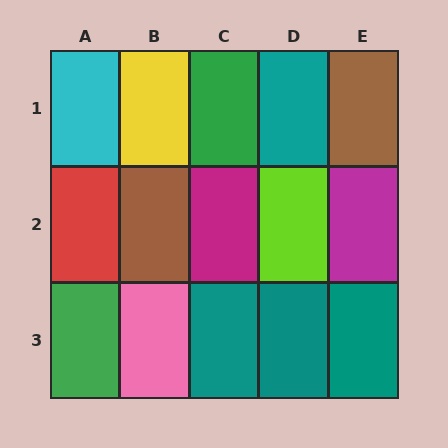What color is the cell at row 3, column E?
Teal.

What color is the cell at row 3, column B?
Pink.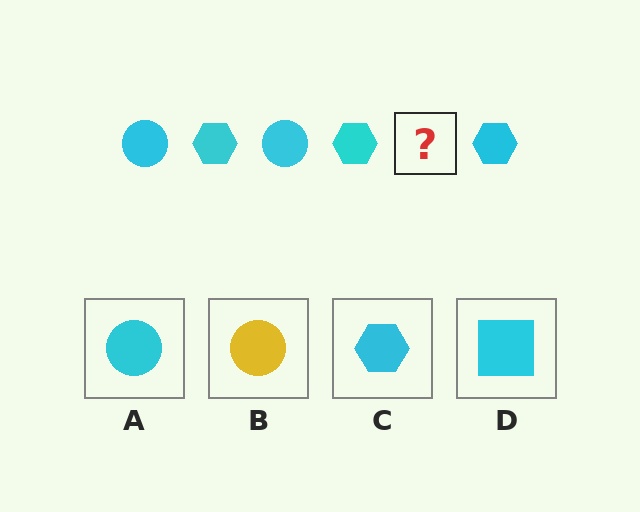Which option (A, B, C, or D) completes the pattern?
A.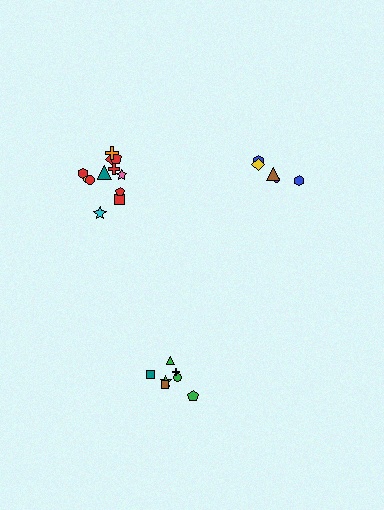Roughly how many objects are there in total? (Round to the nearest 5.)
Roughly 25 objects in total.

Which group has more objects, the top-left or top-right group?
The top-left group.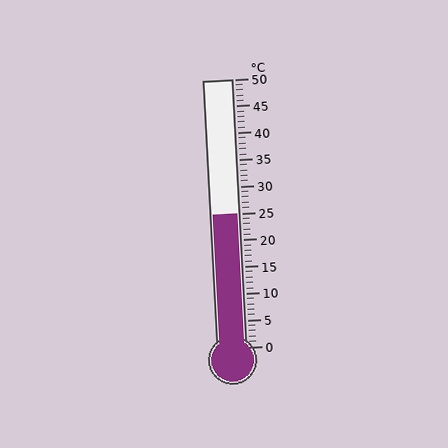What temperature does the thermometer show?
The thermometer shows approximately 25°C.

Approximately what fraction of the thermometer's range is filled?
The thermometer is filled to approximately 50% of its range.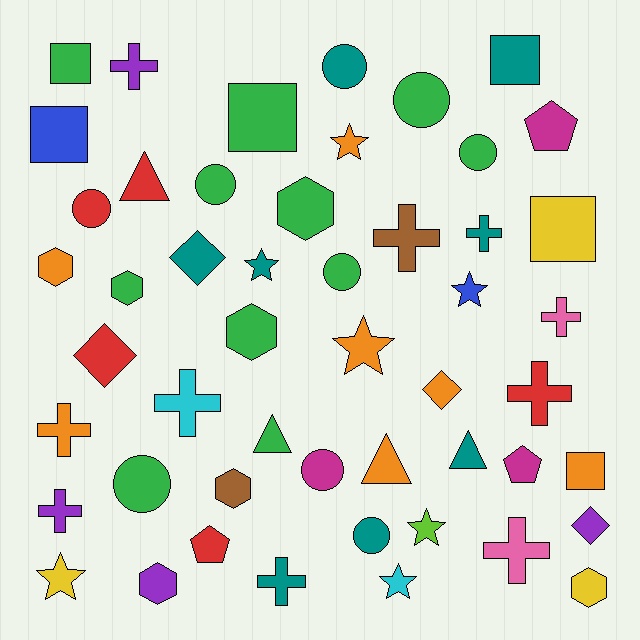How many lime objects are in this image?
There is 1 lime object.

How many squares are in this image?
There are 6 squares.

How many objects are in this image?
There are 50 objects.